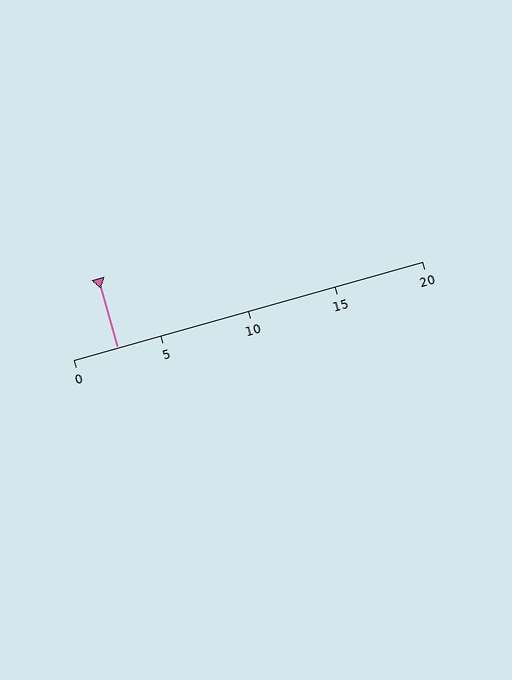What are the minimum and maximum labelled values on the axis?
The axis runs from 0 to 20.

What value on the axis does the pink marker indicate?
The marker indicates approximately 2.5.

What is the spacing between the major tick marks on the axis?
The major ticks are spaced 5 apart.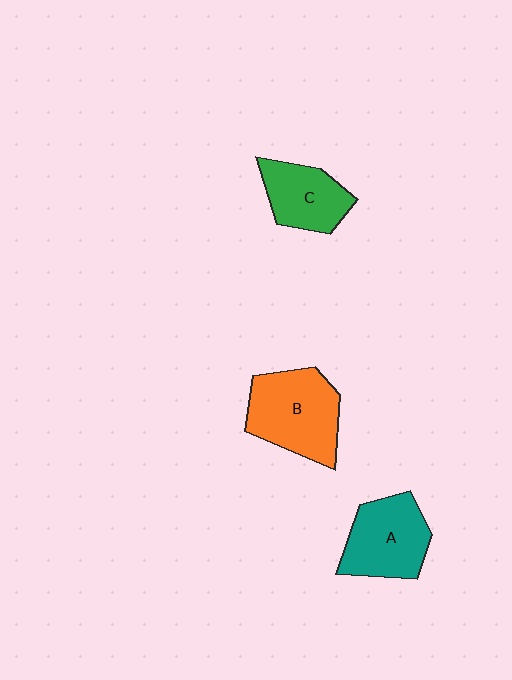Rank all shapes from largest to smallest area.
From largest to smallest: B (orange), A (teal), C (green).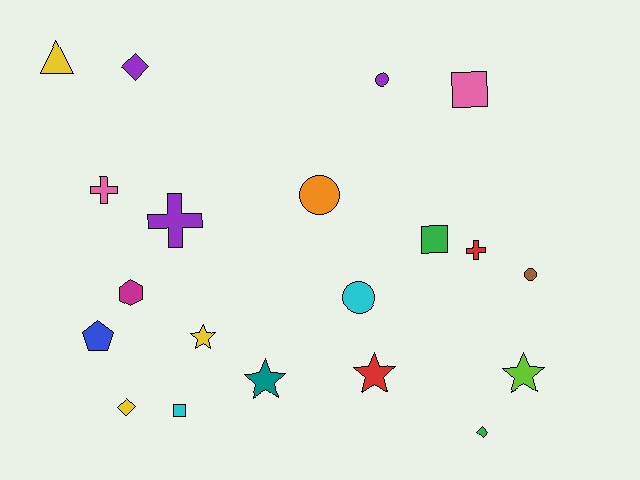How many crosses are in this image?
There are 3 crosses.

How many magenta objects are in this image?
There is 1 magenta object.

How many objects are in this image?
There are 20 objects.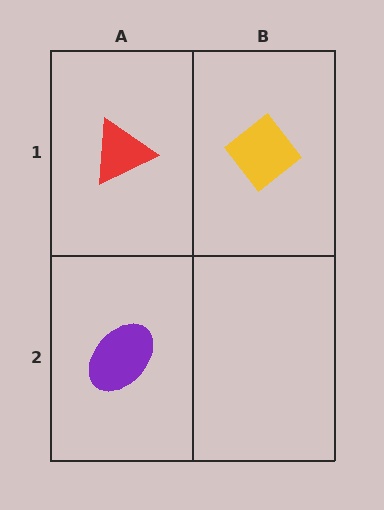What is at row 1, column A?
A red triangle.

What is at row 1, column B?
A yellow diamond.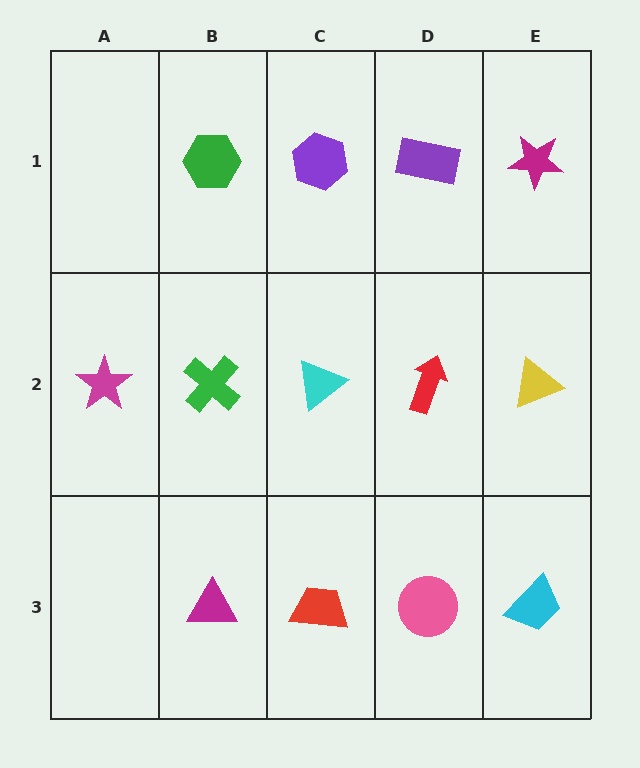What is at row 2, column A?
A magenta star.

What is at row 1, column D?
A purple rectangle.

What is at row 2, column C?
A cyan triangle.